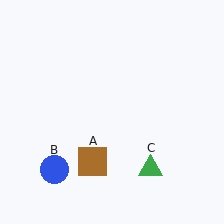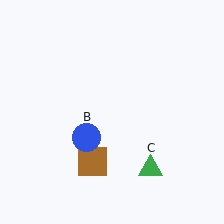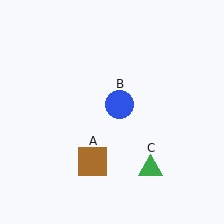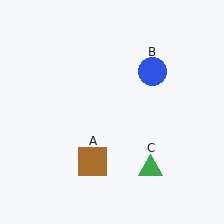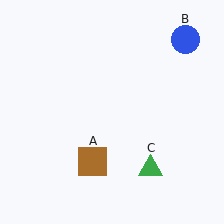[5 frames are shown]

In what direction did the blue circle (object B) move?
The blue circle (object B) moved up and to the right.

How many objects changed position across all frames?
1 object changed position: blue circle (object B).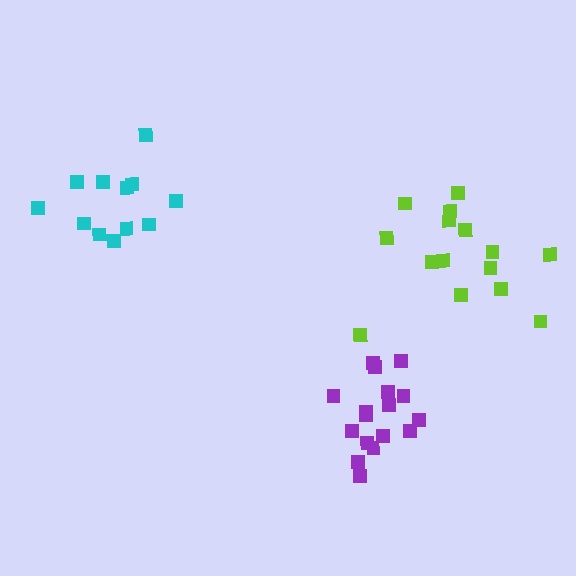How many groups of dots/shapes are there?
There are 3 groups.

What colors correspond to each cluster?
The clusters are colored: lime, cyan, purple.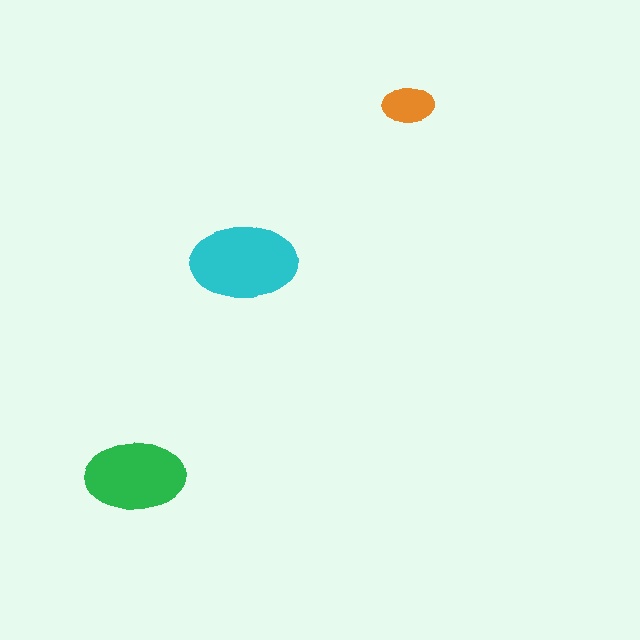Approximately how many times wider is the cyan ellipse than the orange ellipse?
About 2 times wider.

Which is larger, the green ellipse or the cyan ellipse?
The cyan one.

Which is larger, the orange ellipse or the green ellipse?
The green one.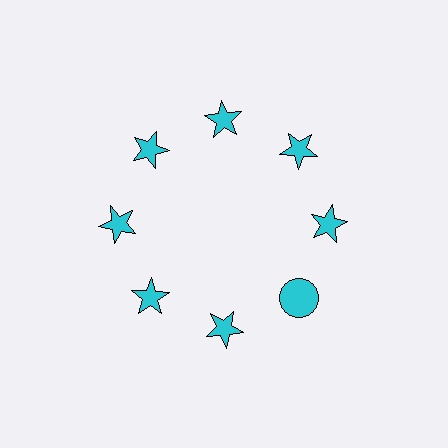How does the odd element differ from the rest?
It has a different shape: circle instead of star.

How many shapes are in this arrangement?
There are 8 shapes arranged in a ring pattern.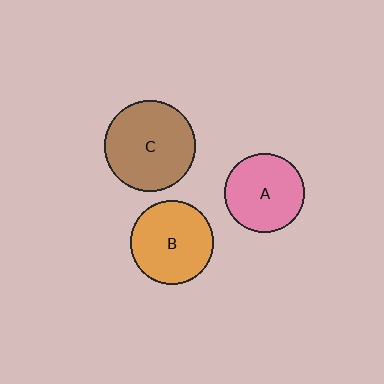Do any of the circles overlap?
No, none of the circles overlap.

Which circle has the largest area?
Circle C (brown).